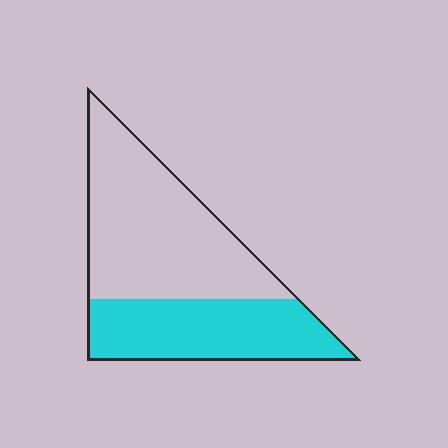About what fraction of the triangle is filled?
About two fifths (2/5).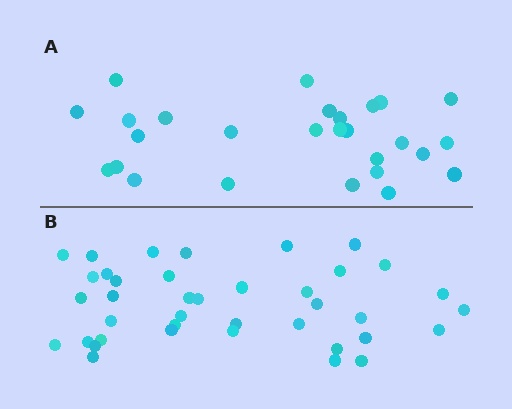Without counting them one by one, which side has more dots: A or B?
Region B (the bottom region) has more dots.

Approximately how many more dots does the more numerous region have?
Region B has roughly 12 or so more dots than region A.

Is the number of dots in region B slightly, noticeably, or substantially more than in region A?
Region B has noticeably more, but not dramatically so. The ratio is roughly 1.4 to 1.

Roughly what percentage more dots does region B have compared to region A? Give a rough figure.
About 45% more.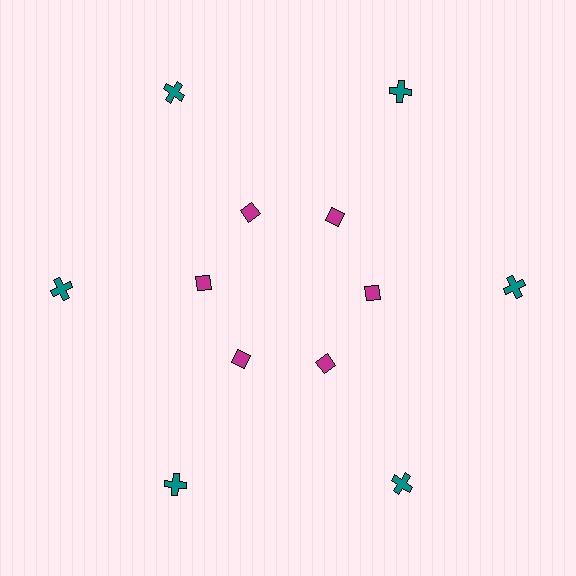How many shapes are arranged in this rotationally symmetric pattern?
There are 12 shapes, arranged in 6 groups of 2.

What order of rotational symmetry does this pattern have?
This pattern has 6-fold rotational symmetry.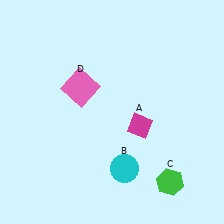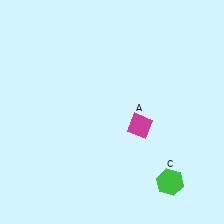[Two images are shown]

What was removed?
The pink square (D), the cyan circle (B) were removed in Image 2.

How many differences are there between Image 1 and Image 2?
There are 2 differences between the two images.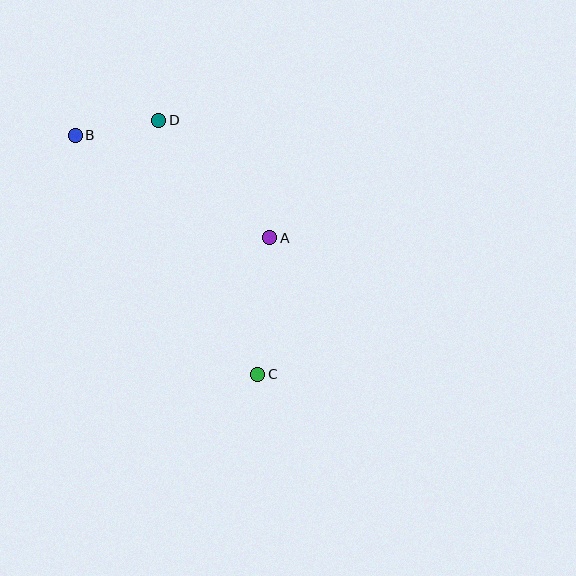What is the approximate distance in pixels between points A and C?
The distance between A and C is approximately 137 pixels.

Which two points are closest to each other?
Points B and D are closest to each other.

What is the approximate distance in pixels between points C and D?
The distance between C and D is approximately 273 pixels.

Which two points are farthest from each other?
Points B and C are farthest from each other.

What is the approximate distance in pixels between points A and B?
The distance between A and B is approximately 220 pixels.